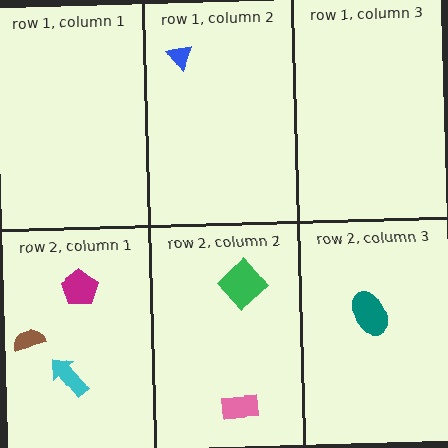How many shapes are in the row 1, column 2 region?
1.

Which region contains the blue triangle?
The row 1, column 2 region.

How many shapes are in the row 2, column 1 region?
3.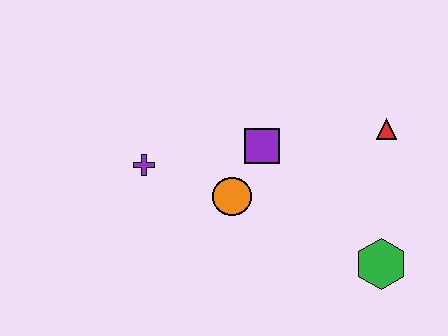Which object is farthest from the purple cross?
The green hexagon is farthest from the purple cross.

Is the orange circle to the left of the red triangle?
Yes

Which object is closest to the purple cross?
The orange circle is closest to the purple cross.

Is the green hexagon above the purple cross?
No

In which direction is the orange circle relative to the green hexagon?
The orange circle is to the left of the green hexagon.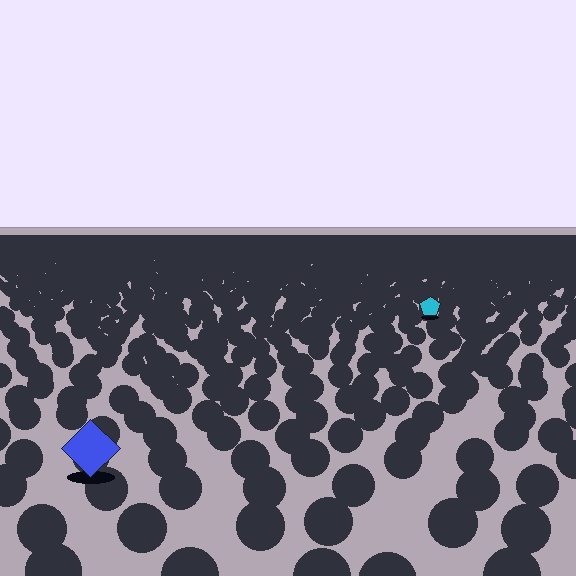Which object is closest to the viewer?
The blue diamond is closest. The texture marks near it are larger and more spread out.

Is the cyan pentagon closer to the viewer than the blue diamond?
No. The blue diamond is closer — you can tell from the texture gradient: the ground texture is coarser near it.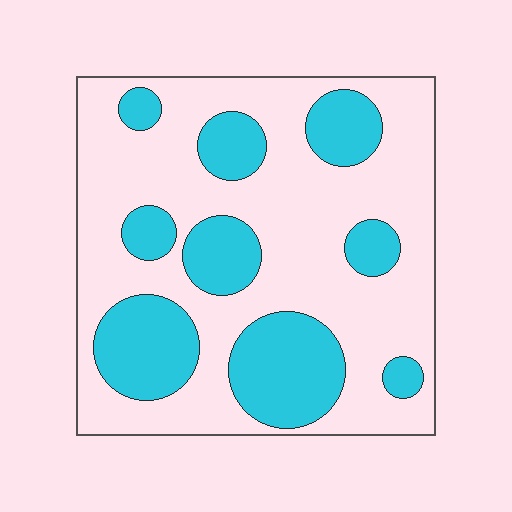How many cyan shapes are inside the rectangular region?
9.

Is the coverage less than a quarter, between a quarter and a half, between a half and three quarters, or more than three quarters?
Between a quarter and a half.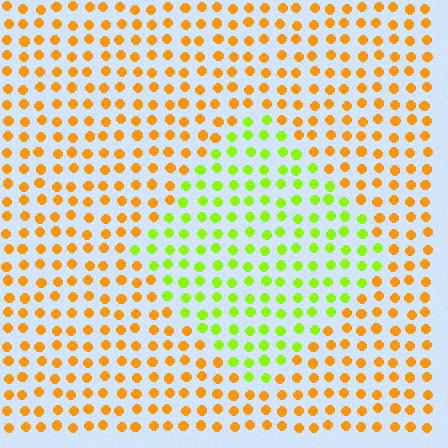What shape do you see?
I see a diamond.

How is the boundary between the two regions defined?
The boundary is defined purely by a slight shift in hue (about 53 degrees). Spacing, size, and orientation are identical on both sides.